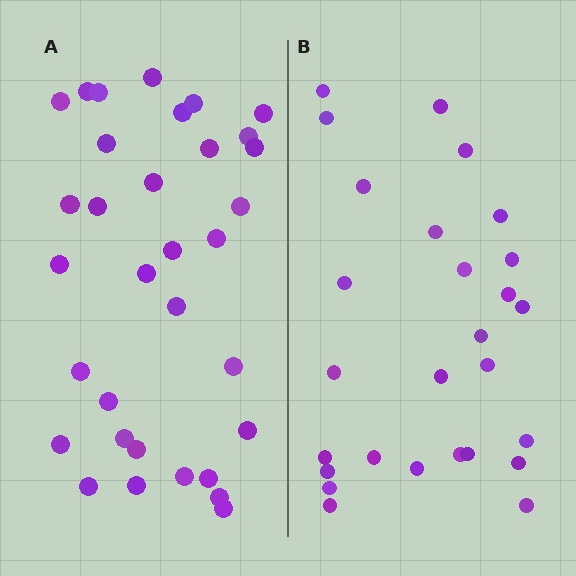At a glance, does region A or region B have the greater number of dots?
Region A (the left region) has more dots.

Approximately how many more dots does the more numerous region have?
Region A has about 6 more dots than region B.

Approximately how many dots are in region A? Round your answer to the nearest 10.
About 30 dots. (The exact count is 33, which rounds to 30.)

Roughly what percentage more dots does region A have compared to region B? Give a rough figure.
About 20% more.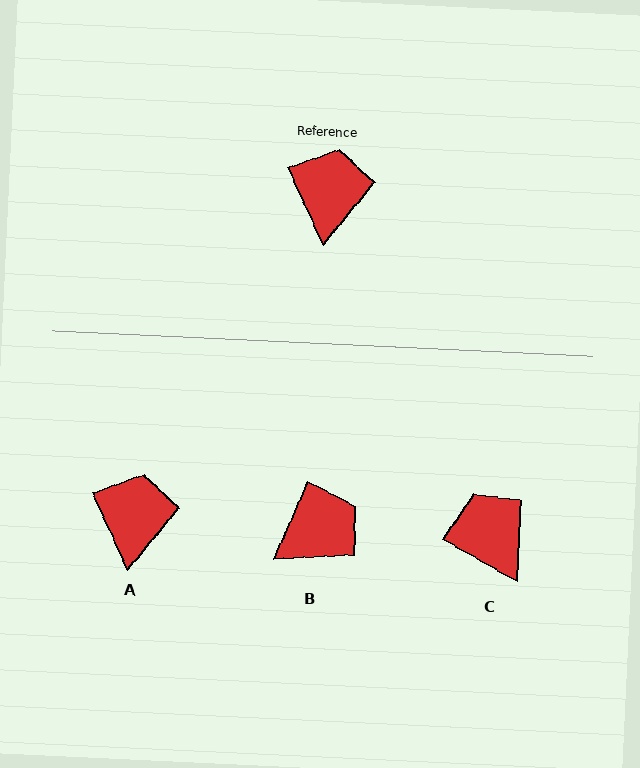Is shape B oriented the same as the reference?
No, it is off by about 48 degrees.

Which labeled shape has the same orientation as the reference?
A.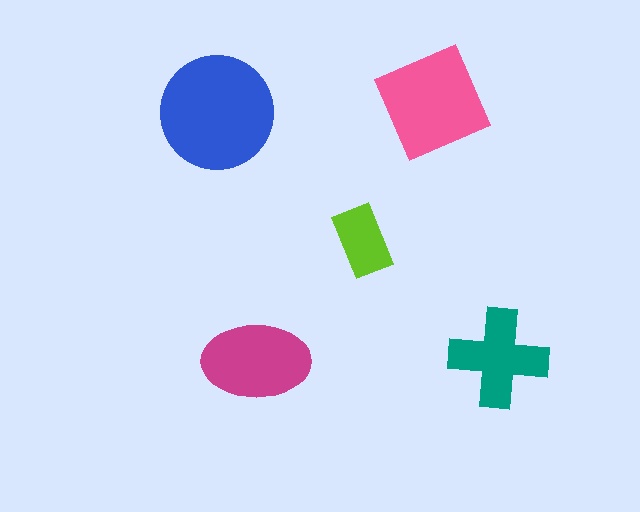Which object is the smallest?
The lime rectangle.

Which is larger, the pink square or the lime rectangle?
The pink square.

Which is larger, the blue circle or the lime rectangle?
The blue circle.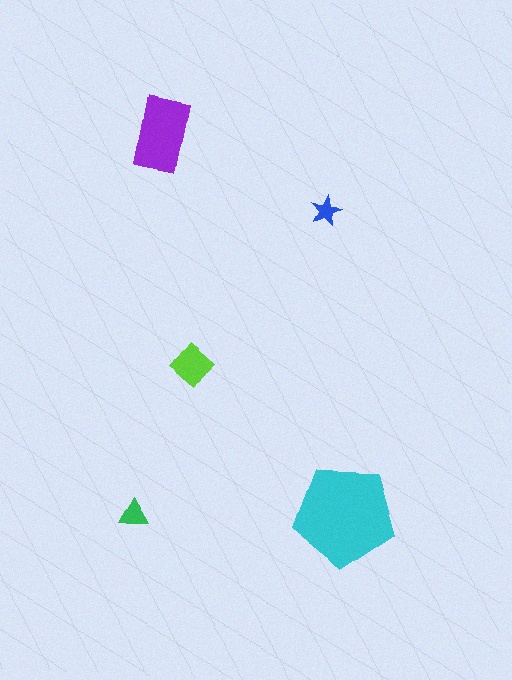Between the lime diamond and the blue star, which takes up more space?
The lime diamond.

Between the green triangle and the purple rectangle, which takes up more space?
The purple rectangle.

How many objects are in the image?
There are 5 objects in the image.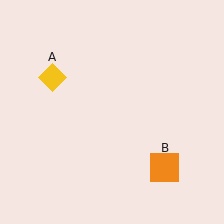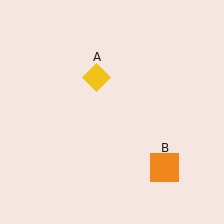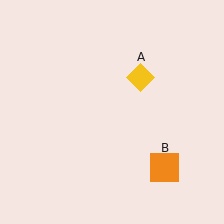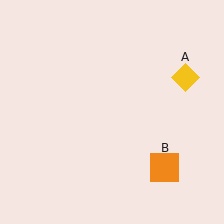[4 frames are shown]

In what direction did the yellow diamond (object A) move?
The yellow diamond (object A) moved right.